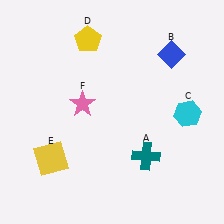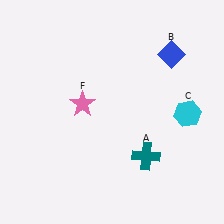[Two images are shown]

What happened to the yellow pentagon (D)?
The yellow pentagon (D) was removed in Image 2. It was in the top-left area of Image 1.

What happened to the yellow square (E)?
The yellow square (E) was removed in Image 2. It was in the bottom-left area of Image 1.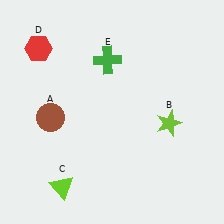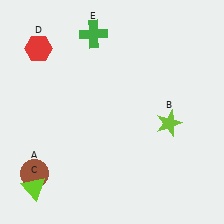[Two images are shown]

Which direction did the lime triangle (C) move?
The lime triangle (C) moved left.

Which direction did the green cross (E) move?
The green cross (E) moved up.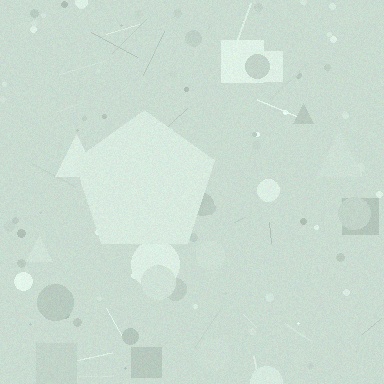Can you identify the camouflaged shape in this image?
The camouflaged shape is a pentagon.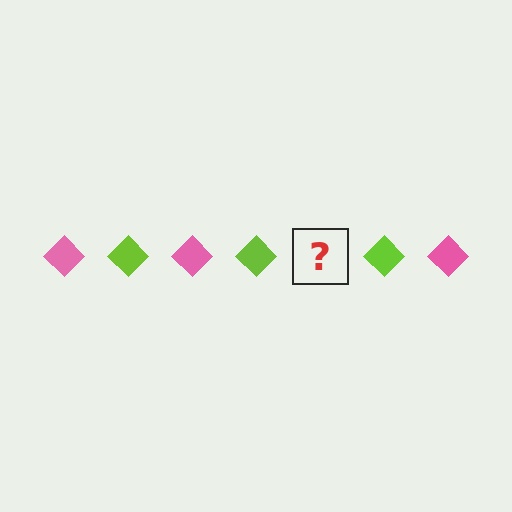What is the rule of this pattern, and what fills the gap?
The rule is that the pattern cycles through pink, lime diamonds. The gap should be filled with a pink diamond.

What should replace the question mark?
The question mark should be replaced with a pink diamond.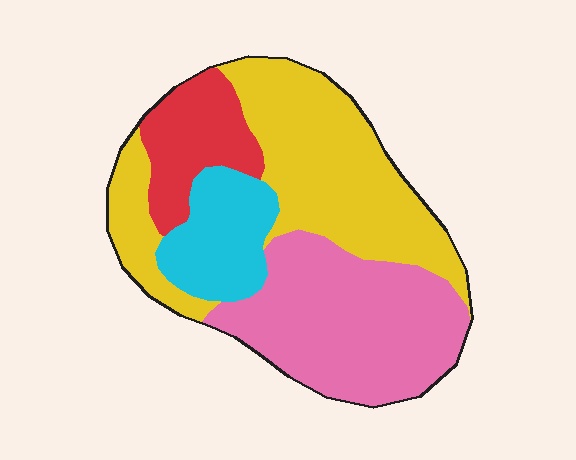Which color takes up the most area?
Yellow, at roughly 40%.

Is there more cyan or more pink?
Pink.